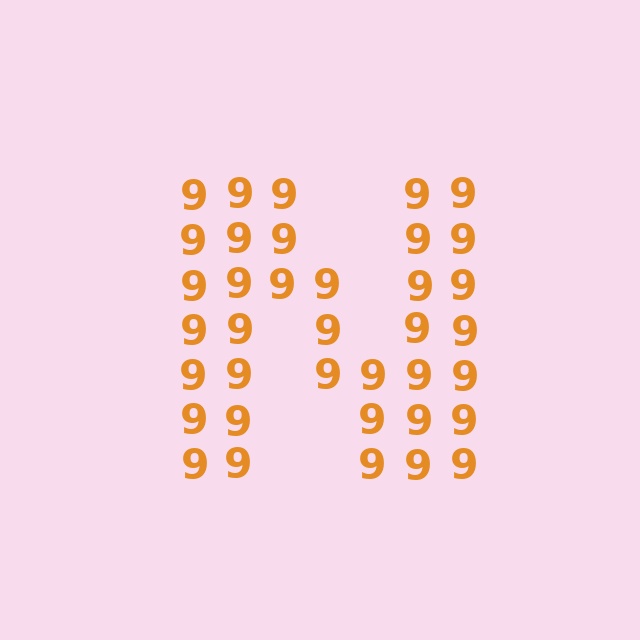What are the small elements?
The small elements are digit 9's.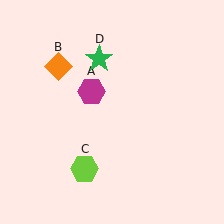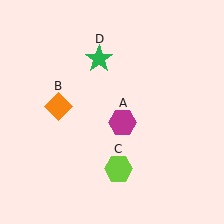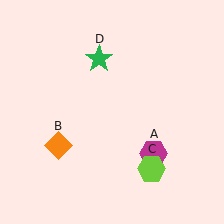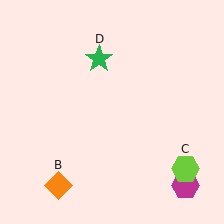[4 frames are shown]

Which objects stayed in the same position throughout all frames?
Green star (object D) remained stationary.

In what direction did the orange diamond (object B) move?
The orange diamond (object B) moved down.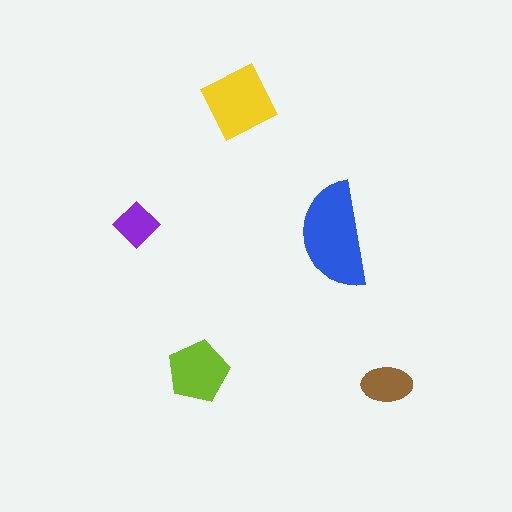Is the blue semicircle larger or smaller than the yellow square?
Larger.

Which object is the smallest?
The purple diamond.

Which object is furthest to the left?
The purple diamond is leftmost.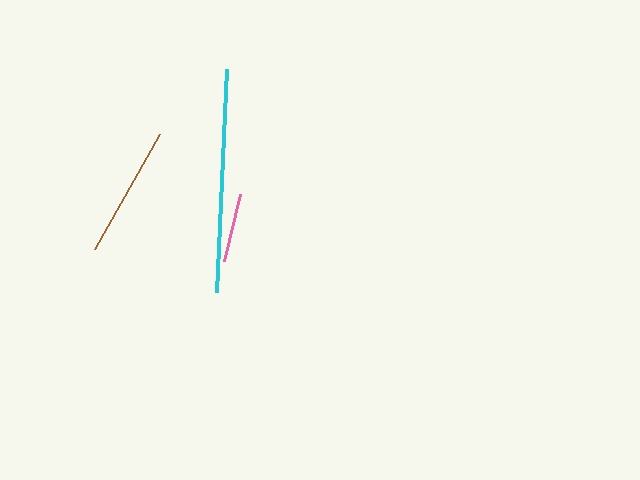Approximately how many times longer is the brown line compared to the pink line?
The brown line is approximately 1.9 times the length of the pink line.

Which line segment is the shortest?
The pink line is the shortest at approximately 68 pixels.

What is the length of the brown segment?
The brown segment is approximately 133 pixels long.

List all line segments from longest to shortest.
From longest to shortest: cyan, brown, pink.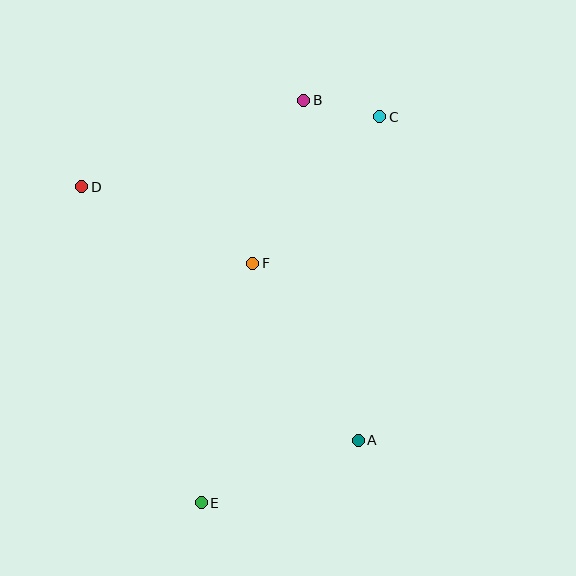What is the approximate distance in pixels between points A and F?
The distance between A and F is approximately 206 pixels.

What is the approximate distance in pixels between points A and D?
The distance between A and D is approximately 375 pixels.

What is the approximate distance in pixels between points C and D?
The distance between C and D is approximately 306 pixels.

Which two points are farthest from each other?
Points C and E are farthest from each other.